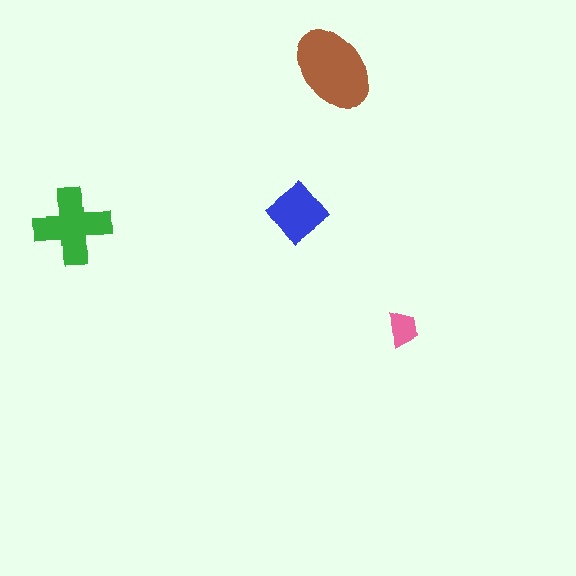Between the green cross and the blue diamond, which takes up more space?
The green cross.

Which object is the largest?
The brown ellipse.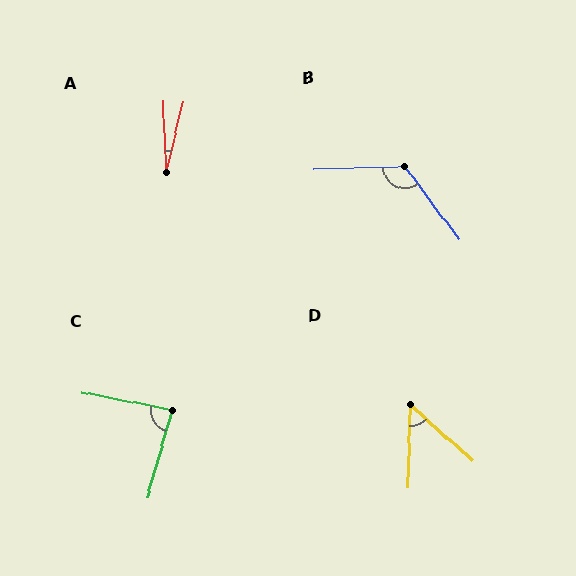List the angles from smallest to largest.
A (17°), D (49°), C (85°), B (125°).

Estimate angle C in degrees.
Approximately 85 degrees.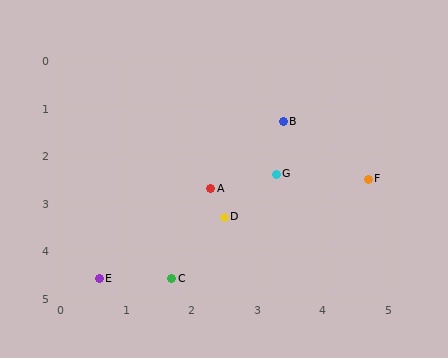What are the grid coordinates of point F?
Point F is at approximately (4.7, 2.5).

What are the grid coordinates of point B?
Point B is at approximately (3.4, 1.3).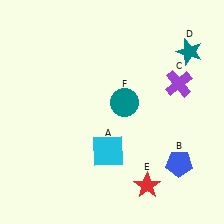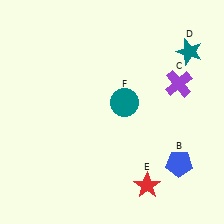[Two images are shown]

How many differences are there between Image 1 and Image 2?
There is 1 difference between the two images.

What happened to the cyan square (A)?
The cyan square (A) was removed in Image 2. It was in the bottom-left area of Image 1.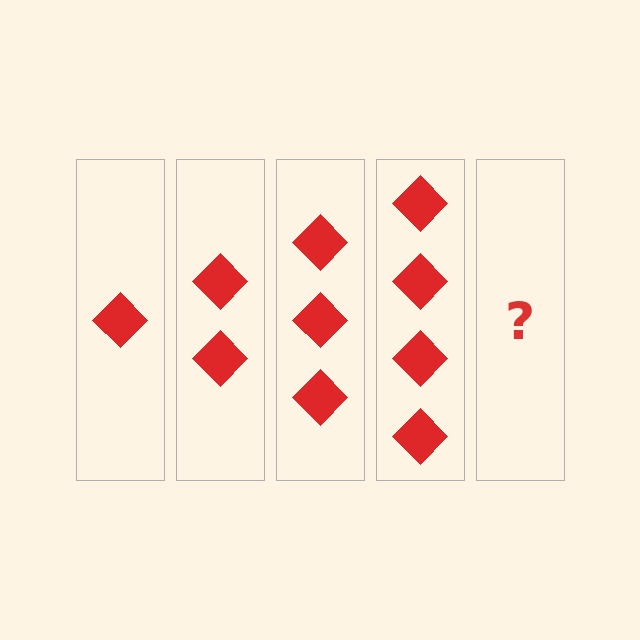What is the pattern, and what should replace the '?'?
The pattern is that each step adds one more diamond. The '?' should be 5 diamonds.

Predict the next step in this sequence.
The next step is 5 diamonds.